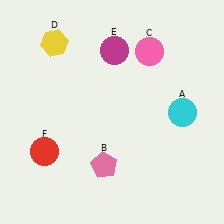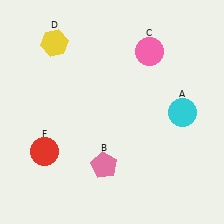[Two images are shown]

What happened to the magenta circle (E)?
The magenta circle (E) was removed in Image 2. It was in the top-right area of Image 1.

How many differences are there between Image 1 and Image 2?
There is 1 difference between the two images.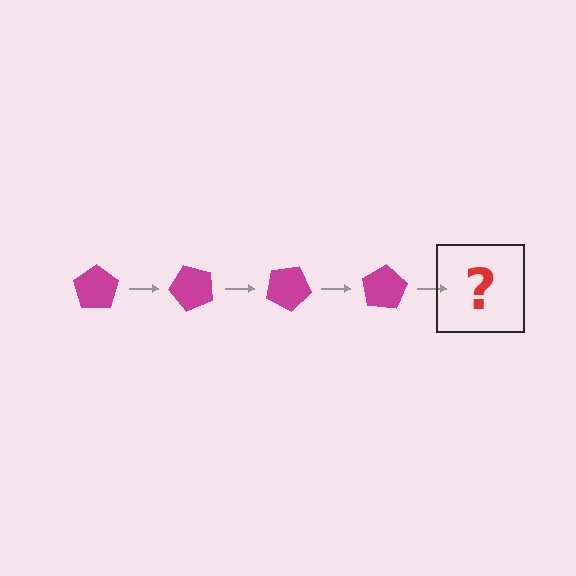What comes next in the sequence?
The next element should be a magenta pentagon rotated 200 degrees.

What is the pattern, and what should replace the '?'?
The pattern is that the pentagon rotates 50 degrees each step. The '?' should be a magenta pentagon rotated 200 degrees.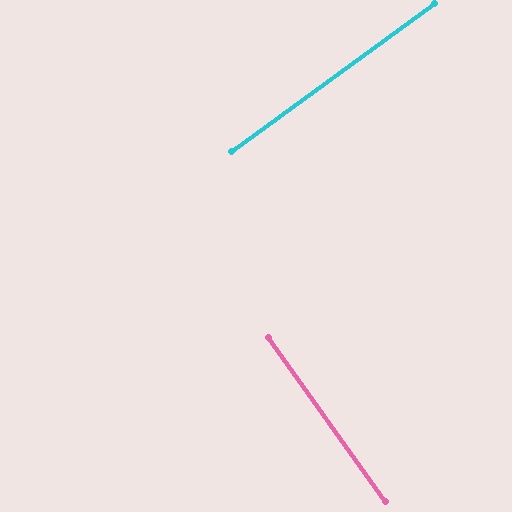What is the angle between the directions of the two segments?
Approximately 90 degrees.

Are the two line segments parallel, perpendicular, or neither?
Perpendicular — they meet at approximately 90°.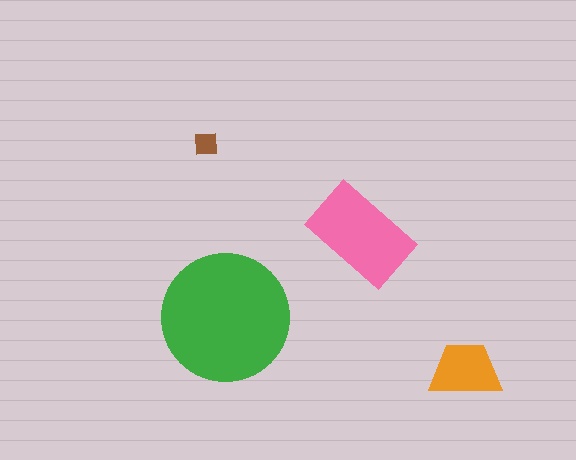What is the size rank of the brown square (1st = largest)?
4th.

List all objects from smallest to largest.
The brown square, the orange trapezoid, the pink rectangle, the green circle.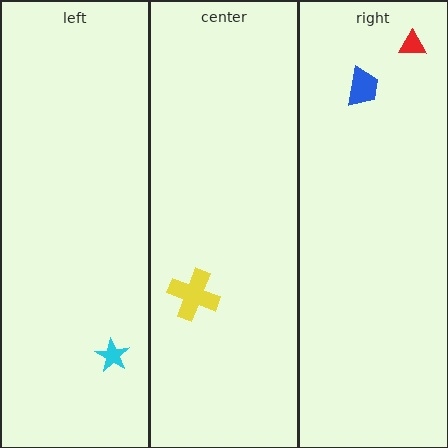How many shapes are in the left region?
1.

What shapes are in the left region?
The cyan star.